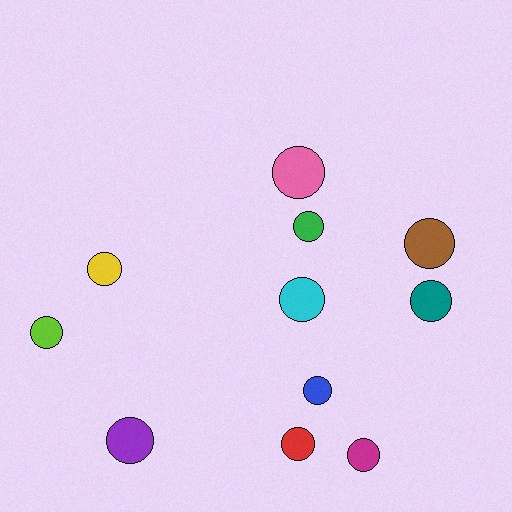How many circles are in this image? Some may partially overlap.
There are 11 circles.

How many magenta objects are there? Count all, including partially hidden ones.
There is 1 magenta object.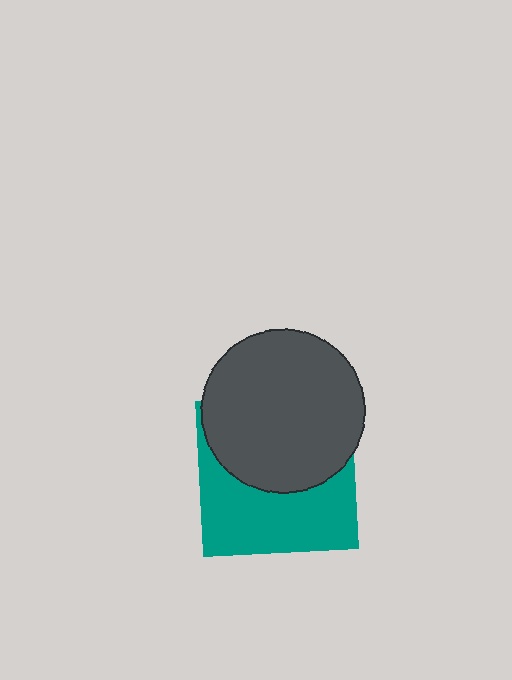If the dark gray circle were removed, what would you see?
You would see the complete teal square.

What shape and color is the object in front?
The object in front is a dark gray circle.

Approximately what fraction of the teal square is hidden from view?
Roughly 51% of the teal square is hidden behind the dark gray circle.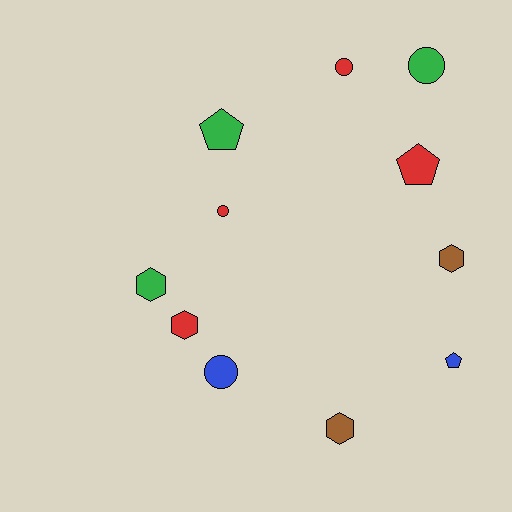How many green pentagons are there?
There is 1 green pentagon.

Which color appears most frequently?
Red, with 4 objects.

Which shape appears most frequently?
Circle, with 4 objects.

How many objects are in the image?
There are 11 objects.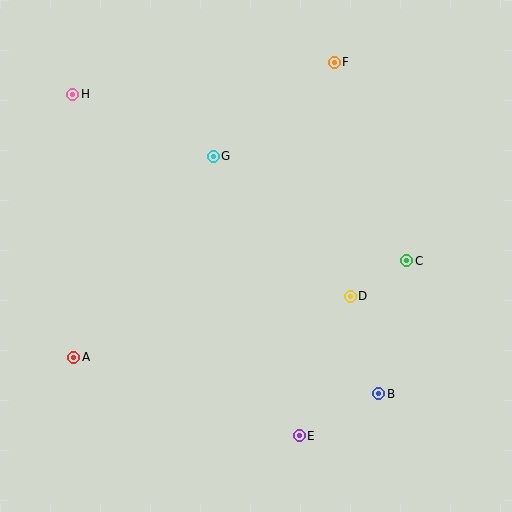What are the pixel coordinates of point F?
Point F is at (334, 62).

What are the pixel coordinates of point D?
Point D is at (350, 296).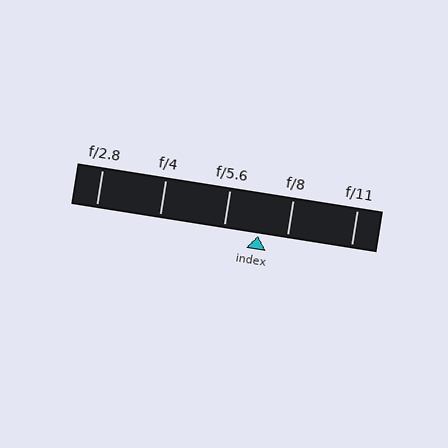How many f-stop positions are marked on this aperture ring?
There are 5 f-stop positions marked.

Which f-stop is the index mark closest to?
The index mark is closest to f/8.